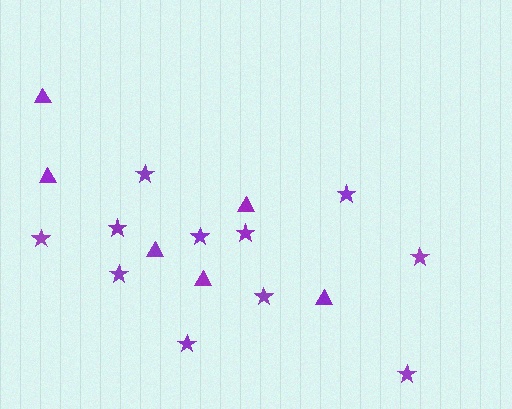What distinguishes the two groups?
There are 2 groups: one group of stars (11) and one group of triangles (6).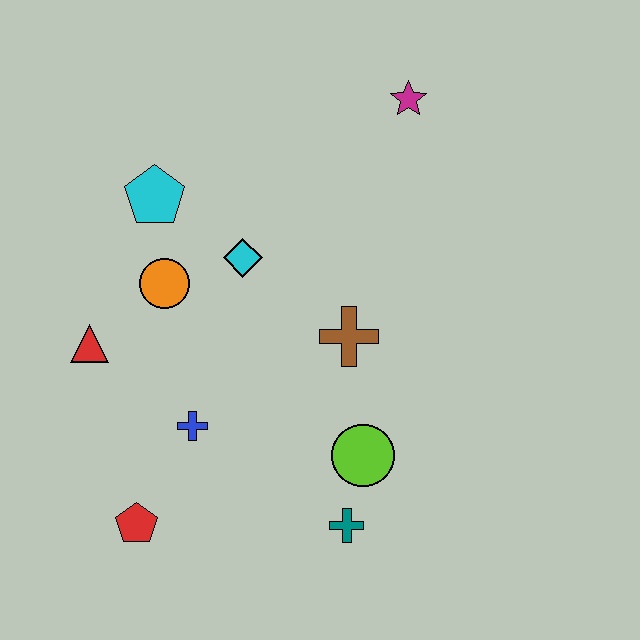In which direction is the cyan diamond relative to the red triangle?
The cyan diamond is to the right of the red triangle.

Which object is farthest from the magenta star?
The red pentagon is farthest from the magenta star.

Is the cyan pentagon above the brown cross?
Yes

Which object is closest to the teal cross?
The lime circle is closest to the teal cross.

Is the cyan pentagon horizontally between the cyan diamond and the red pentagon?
Yes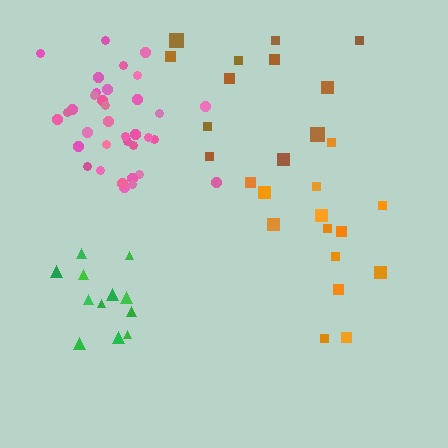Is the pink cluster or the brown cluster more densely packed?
Pink.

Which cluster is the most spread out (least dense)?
Brown.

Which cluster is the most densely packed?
Pink.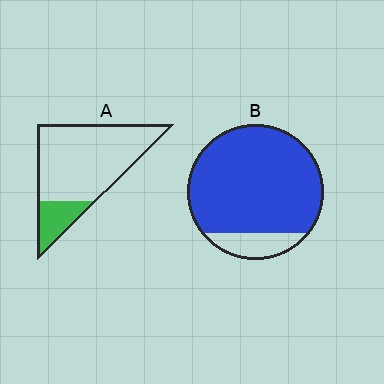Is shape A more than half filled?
No.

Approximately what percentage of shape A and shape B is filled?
A is approximately 20% and B is approximately 85%.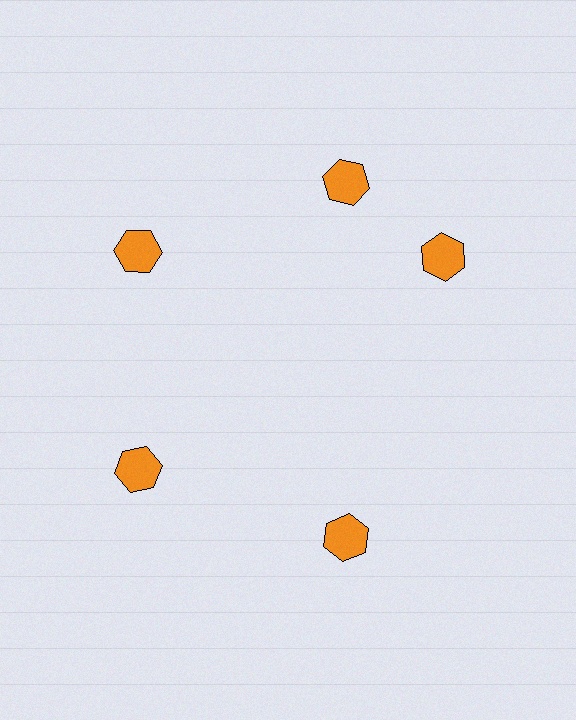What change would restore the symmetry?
The symmetry would be restored by rotating it back into even spacing with its neighbors so that all 5 hexagons sit at equal angles and equal distance from the center.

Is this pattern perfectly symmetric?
No. The 5 orange hexagons are arranged in a ring, but one element near the 3 o'clock position is rotated out of alignment along the ring, breaking the 5-fold rotational symmetry.